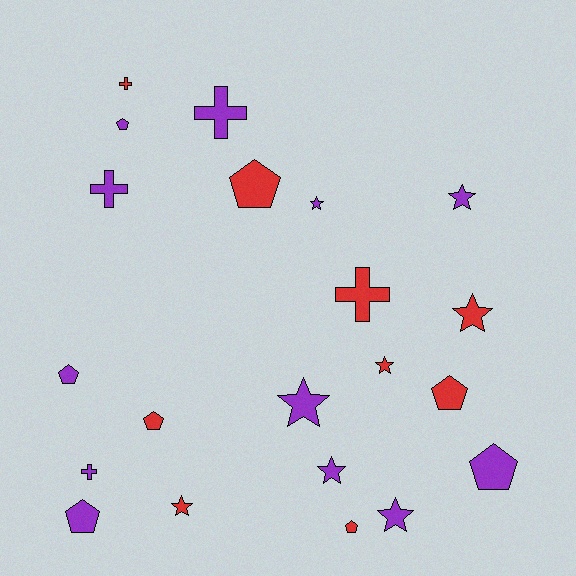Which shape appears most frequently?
Pentagon, with 8 objects.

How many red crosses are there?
There are 2 red crosses.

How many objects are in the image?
There are 21 objects.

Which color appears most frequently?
Purple, with 12 objects.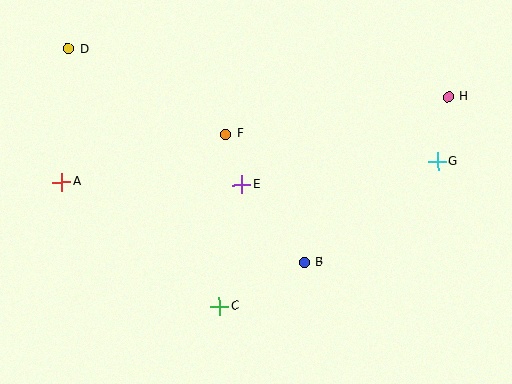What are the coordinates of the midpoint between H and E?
The midpoint between H and E is at (345, 141).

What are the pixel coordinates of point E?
Point E is at (241, 185).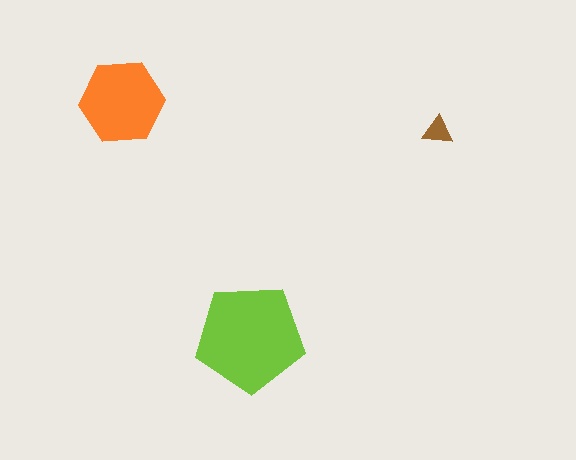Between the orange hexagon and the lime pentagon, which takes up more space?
The lime pentagon.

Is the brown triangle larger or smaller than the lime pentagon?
Smaller.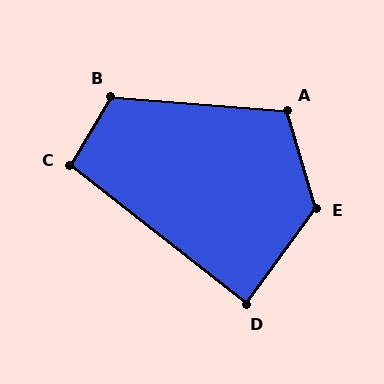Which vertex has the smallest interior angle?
D, at approximately 88 degrees.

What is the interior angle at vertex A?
Approximately 111 degrees (obtuse).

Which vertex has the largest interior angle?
E, at approximately 128 degrees.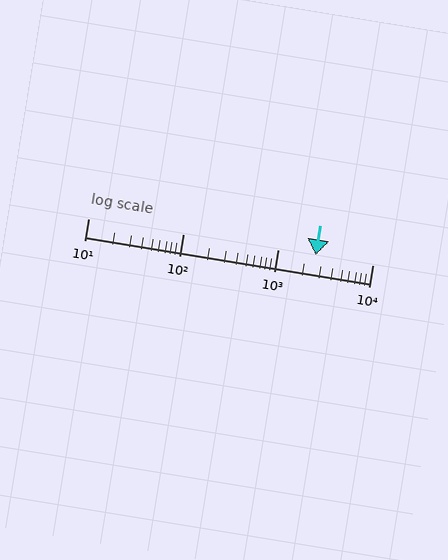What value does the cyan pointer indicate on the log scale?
The pointer indicates approximately 2500.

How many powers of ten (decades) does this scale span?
The scale spans 3 decades, from 10 to 10000.